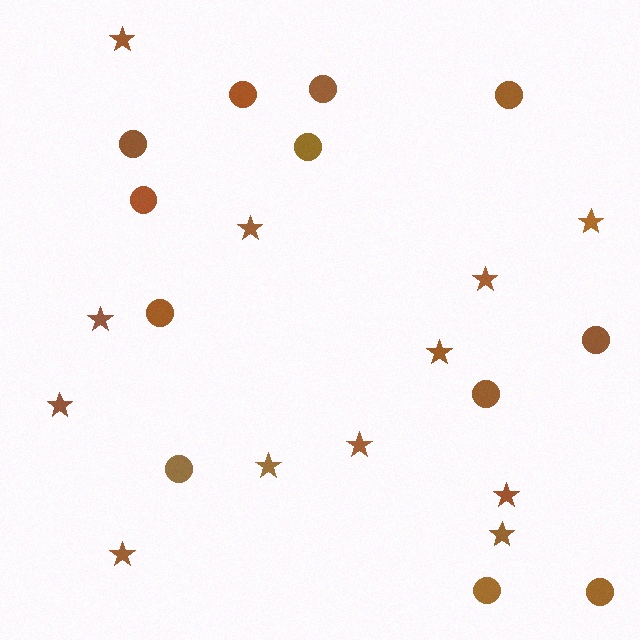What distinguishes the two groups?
There are 2 groups: one group of stars (12) and one group of circles (12).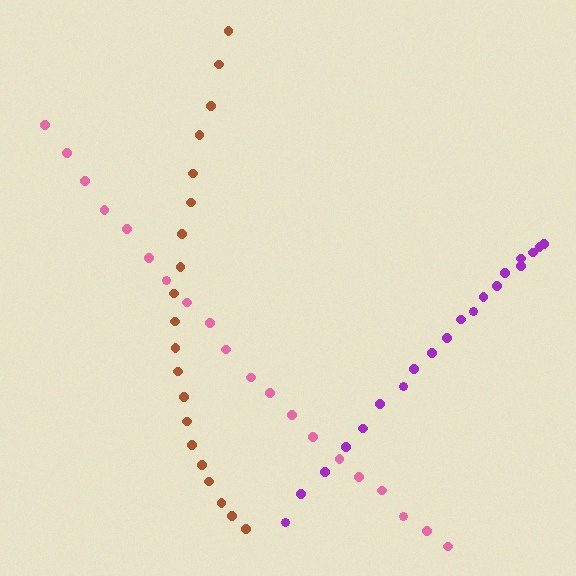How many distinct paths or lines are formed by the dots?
There are 3 distinct paths.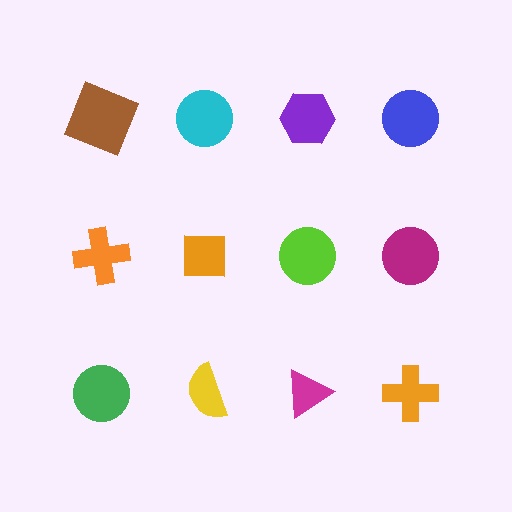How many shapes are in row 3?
4 shapes.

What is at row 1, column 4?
A blue circle.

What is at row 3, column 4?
An orange cross.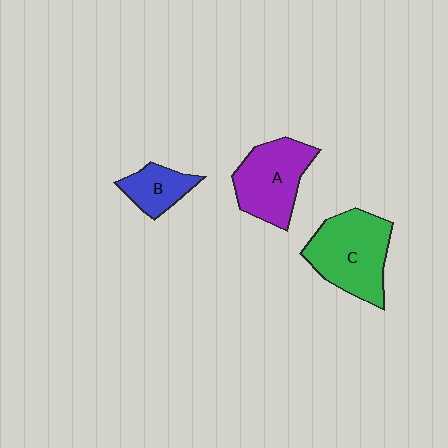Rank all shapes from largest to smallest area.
From largest to smallest: C (green), A (purple), B (blue).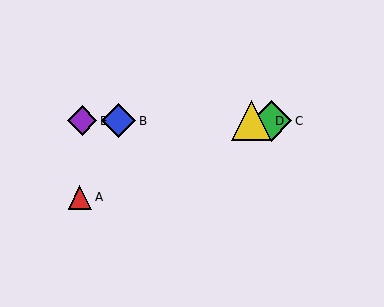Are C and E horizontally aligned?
Yes, both are at y≈121.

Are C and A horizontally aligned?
No, C is at y≈121 and A is at y≈198.